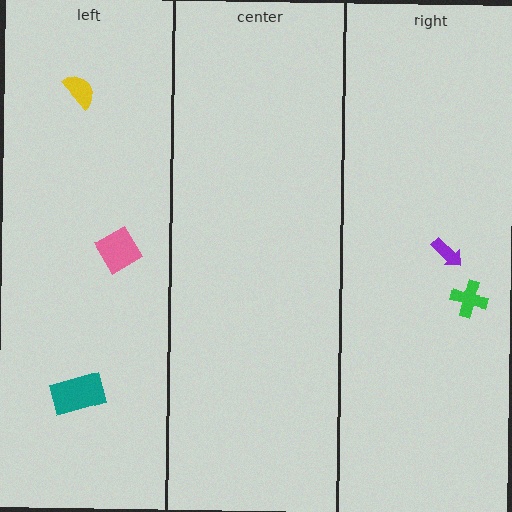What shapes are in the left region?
The teal rectangle, the yellow semicircle, the pink diamond.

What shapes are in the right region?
The green cross, the purple arrow.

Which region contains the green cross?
The right region.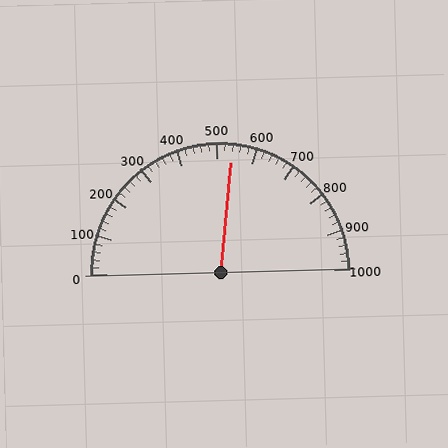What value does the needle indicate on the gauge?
The needle indicates approximately 540.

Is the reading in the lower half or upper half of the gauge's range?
The reading is in the upper half of the range (0 to 1000).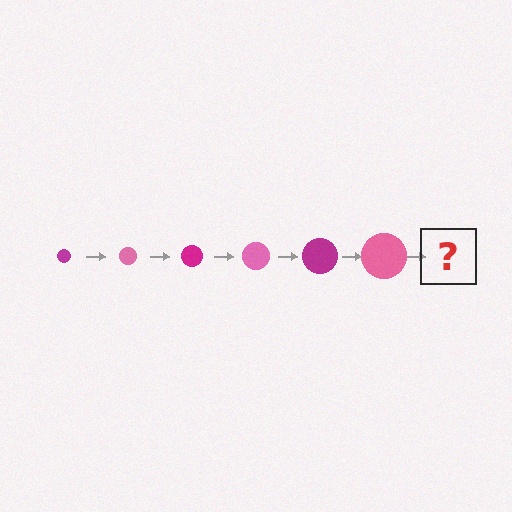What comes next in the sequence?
The next element should be a magenta circle, larger than the previous one.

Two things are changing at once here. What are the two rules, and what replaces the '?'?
The two rules are that the circle grows larger each step and the color cycles through magenta and pink. The '?' should be a magenta circle, larger than the previous one.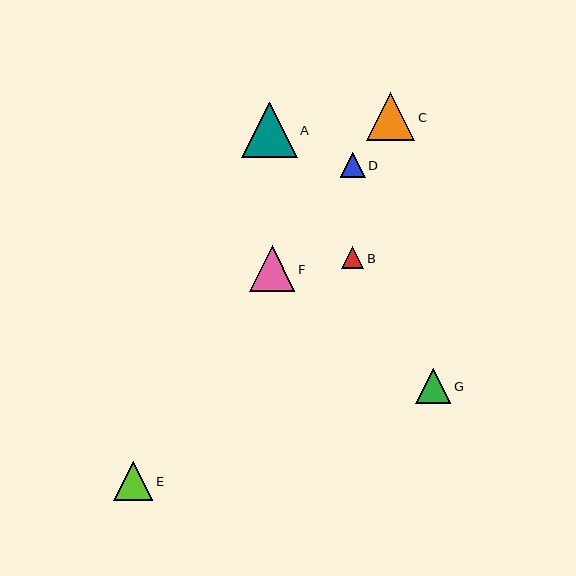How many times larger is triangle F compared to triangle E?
Triangle F is approximately 1.2 times the size of triangle E.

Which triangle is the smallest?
Triangle B is the smallest with a size of approximately 22 pixels.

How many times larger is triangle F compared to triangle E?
Triangle F is approximately 1.2 times the size of triangle E.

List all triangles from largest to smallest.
From largest to smallest: A, C, F, E, G, D, B.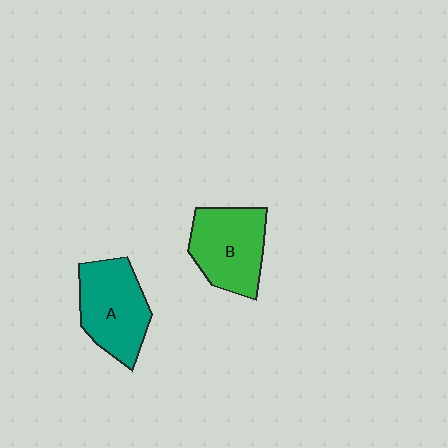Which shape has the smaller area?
Shape B (green).